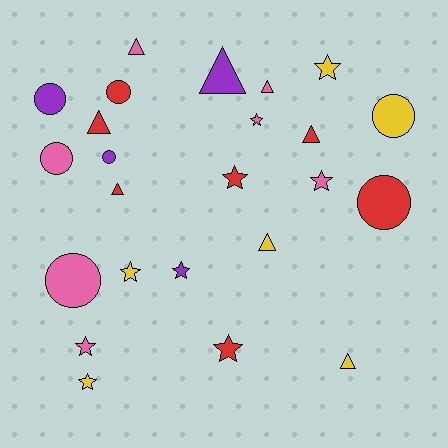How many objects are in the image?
There are 24 objects.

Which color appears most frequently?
Red, with 7 objects.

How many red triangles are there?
There are 3 red triangles.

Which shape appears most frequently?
Star, with 9 objects.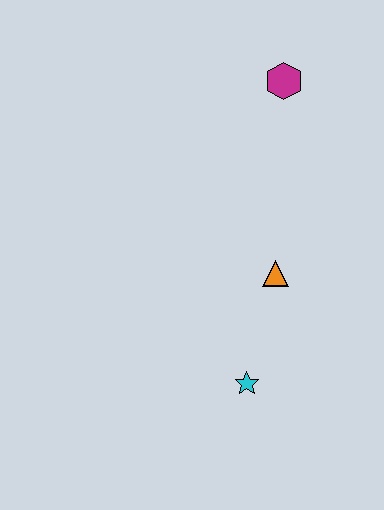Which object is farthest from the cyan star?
The magenta hexagon is farthest from the cyan star.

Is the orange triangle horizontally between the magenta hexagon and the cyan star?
Yes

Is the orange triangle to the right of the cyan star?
Yes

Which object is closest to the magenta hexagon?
The orange triangle is closest to the magenta hexagon.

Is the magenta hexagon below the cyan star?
No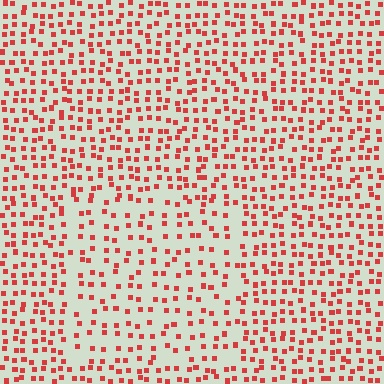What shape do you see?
I see a rectangle.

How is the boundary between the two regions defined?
The boundary is defined by a change in element density (approximately 1.6x ratio). All elements are the same color, size, and shape.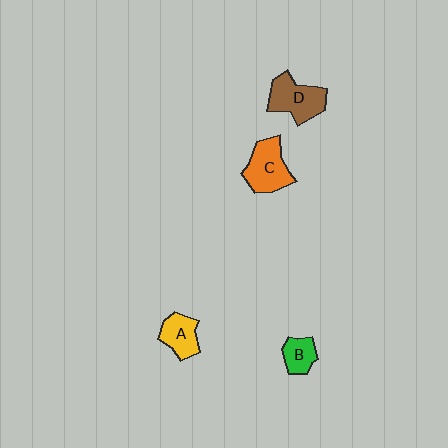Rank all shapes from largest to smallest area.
From largest to smallest: D (brown), C (orange), A (yellow), B (green).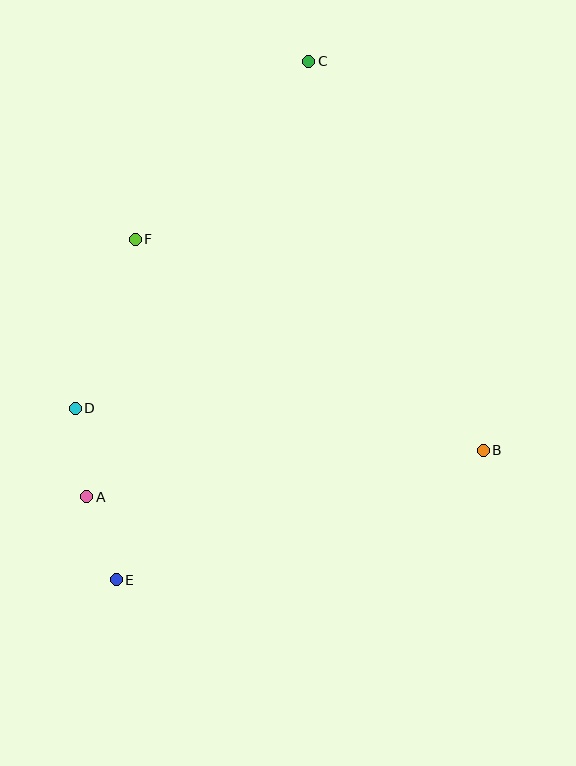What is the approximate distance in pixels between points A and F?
The distance between A and F is approximately 262 pixels.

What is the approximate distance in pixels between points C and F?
The distance between C and F is approximately 249 pixels.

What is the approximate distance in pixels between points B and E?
The distance between B and E is approximately 389 pixels.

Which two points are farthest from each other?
Points C and E are farthest from each other.